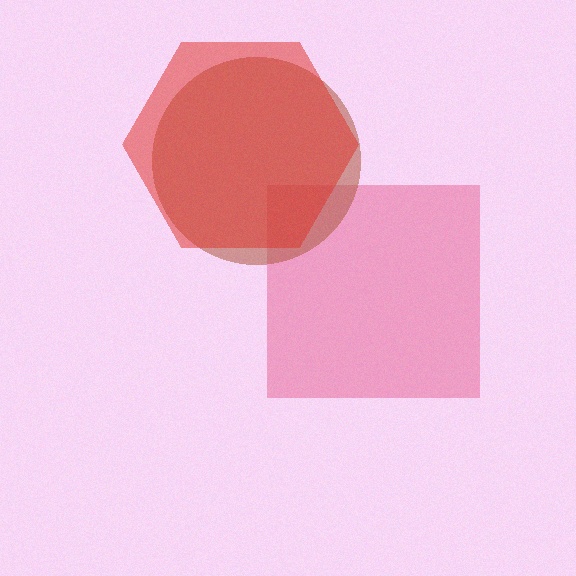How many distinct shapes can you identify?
There are 3 distinct shapes: a pink square, a brown circle, a red hexagon.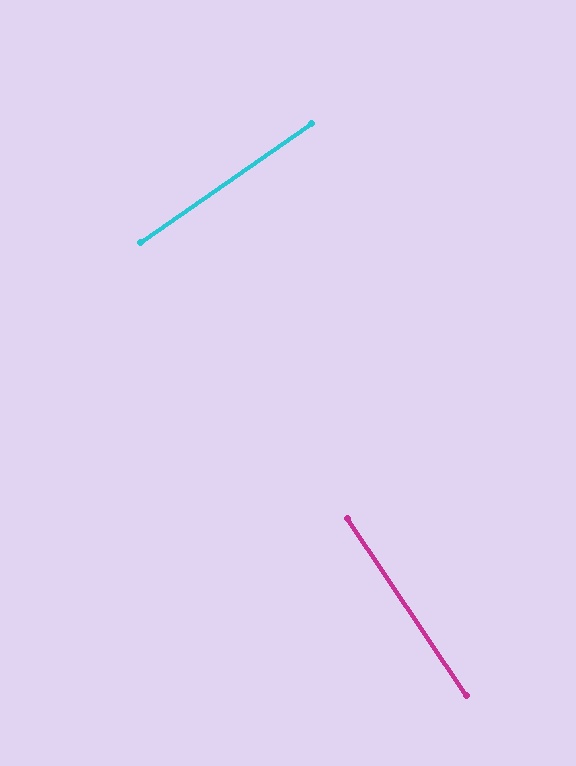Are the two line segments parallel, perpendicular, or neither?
Perpendicular — they meet at approximately 89°.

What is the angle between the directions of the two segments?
Approximately 89 degrees.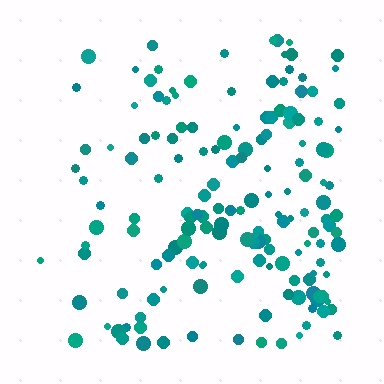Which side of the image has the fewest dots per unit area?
The left.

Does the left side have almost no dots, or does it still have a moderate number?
Still a moderate number, just noticeably fewer than the right.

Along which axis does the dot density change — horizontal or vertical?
Horizontal.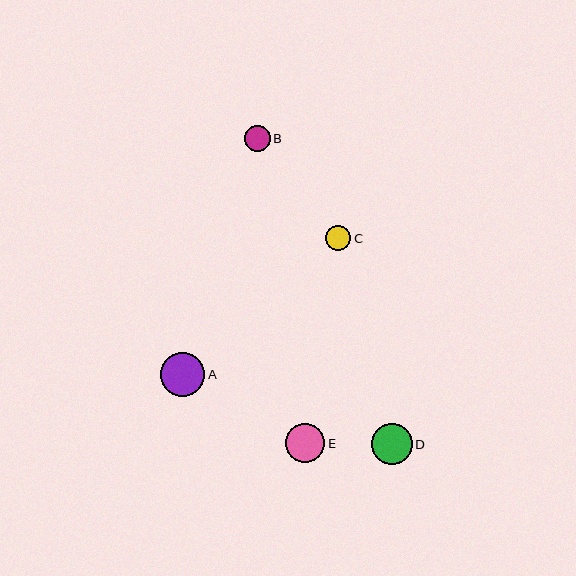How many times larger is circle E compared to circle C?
Circle E is approximately 1.6 times the size of circle C.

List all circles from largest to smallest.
From largest to smallest: A, D, E, B, C.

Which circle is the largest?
Circle A is the largest with a size of approximately 44 pixels.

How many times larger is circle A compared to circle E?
Circle A is approximately 1.1 times the size of circle E.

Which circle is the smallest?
Circle C is the smallest with a size of approximately 25 pixels.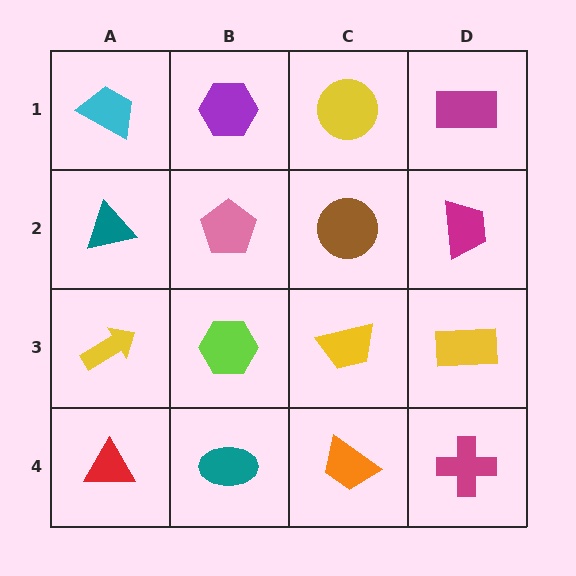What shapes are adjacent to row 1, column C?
A brown circle (row 2, column C), a purple hexagon (row 1, column B), a magenta rectangle (row 1, column D).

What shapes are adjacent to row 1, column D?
A magenta trapezoid (row 2, column D), a yellow circle (row 1, column C).